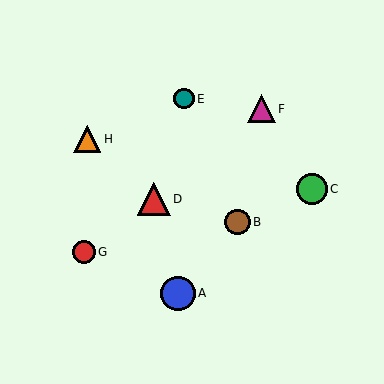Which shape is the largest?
The blue circle (labeled A) is the largest.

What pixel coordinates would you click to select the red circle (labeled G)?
Click at (84, 252) to select the red circle G.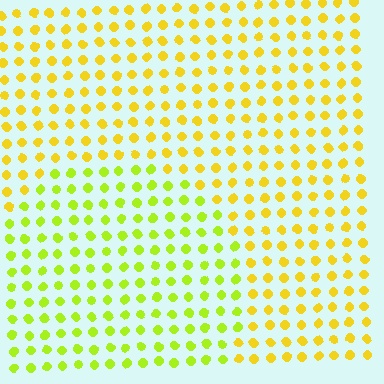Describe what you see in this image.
The image is filled with small yellow elements in a uniform arrangement. A circle-shaped region is visible where the elements are tinted to a slightly different hue, forming a subtle color boundary.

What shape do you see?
I see a circle.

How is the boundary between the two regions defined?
The boundary is defined purely by a slight shift in hue (about 30 degrees). Spacing, size, and orientation are identical on both sides.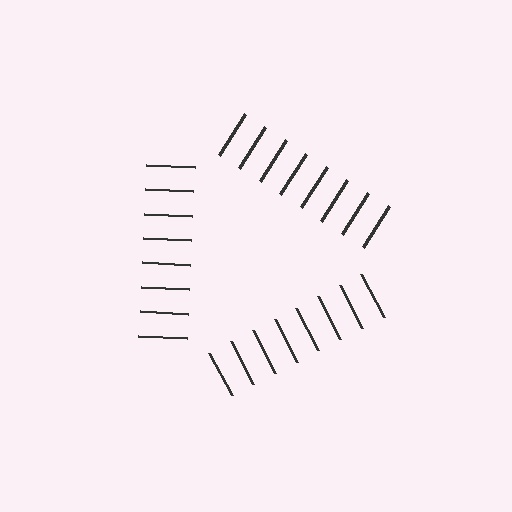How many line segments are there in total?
24 — 8 along each of the 3 edges.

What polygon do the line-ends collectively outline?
An illusory triangle — the line segments terminate on its edges but no continuous stroke is drawn.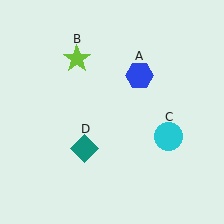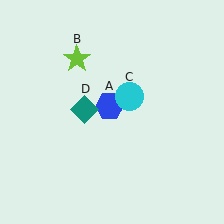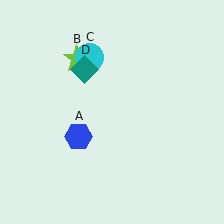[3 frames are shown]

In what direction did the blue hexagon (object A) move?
The blue hexagon (object A) moved down and to the left.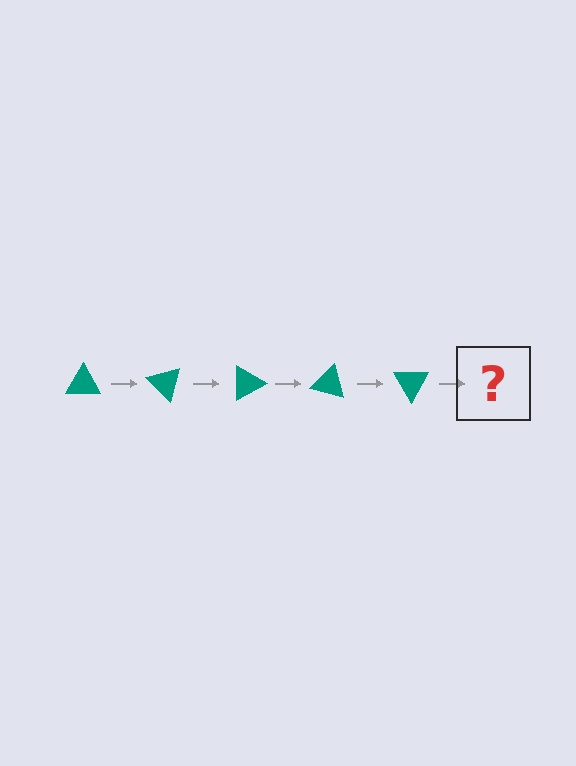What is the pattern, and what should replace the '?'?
The pattern is that the triangle rotates 45 degrees each step. The '?' should be a teal triangle rotated 225 degrees.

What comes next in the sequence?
The next element should be a teal triangle rotated 225 degrees.